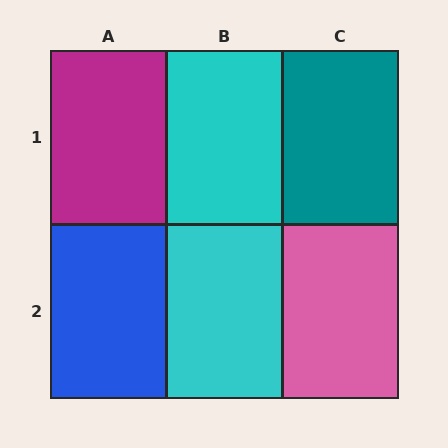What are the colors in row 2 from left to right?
Blue, cyan, pink.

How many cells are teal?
1 cell is teal.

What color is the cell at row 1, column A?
Magenta.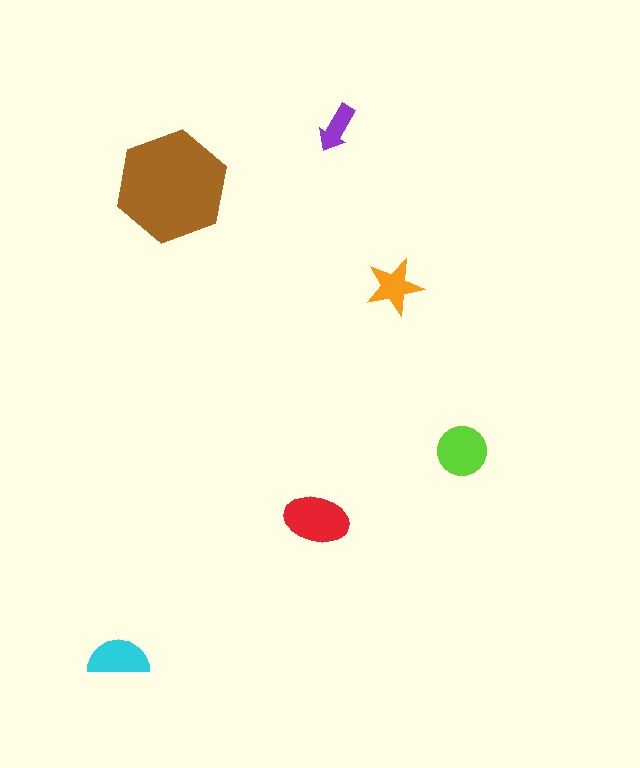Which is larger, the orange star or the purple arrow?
The orange star.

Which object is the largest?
The brown hexagon.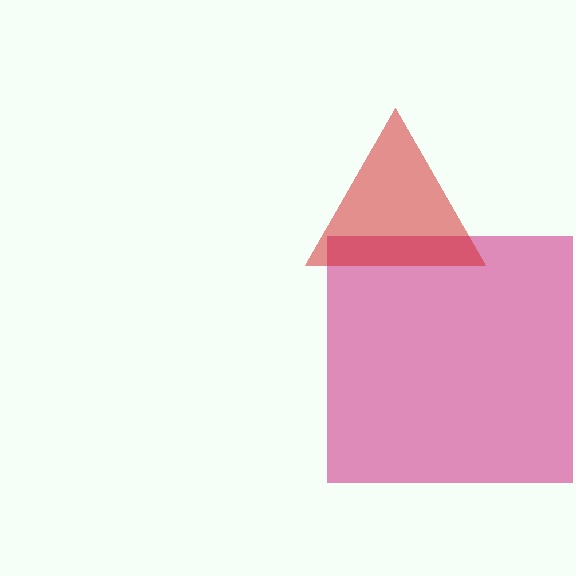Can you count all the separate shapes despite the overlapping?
Yes, there are 2 separate shapes.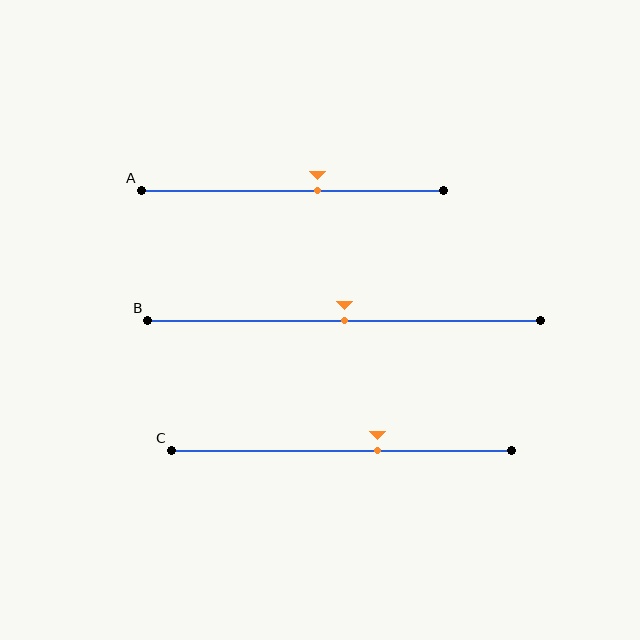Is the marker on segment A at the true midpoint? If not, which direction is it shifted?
No, the marker on segment A is shifted to the right by about 8% of the segment length.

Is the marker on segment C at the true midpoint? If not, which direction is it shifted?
No, the marker on segment C is shifted to the right by about 11% of the segment length.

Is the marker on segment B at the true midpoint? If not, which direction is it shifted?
Yes, the marker on segment B is at the true midpoint.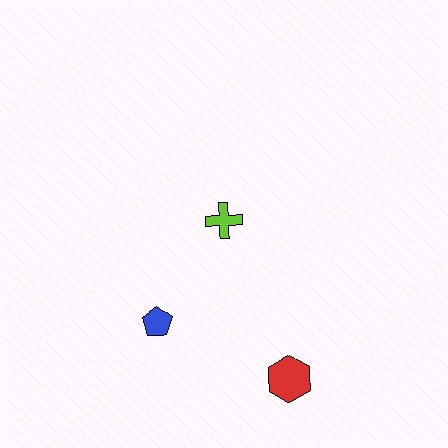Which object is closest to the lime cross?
The blue pentagon is closest to the lime cross.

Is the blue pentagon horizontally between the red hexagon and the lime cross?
No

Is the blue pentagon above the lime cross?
No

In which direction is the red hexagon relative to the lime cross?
The red hexagon is below the lime cross.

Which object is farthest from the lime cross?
The red hexagon is farthest from the lime cross.